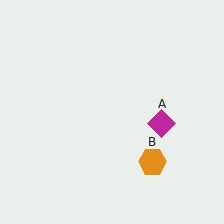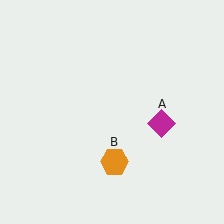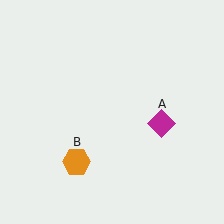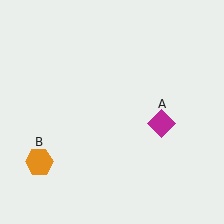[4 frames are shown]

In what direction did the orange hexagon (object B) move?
The orange hexagon (object B) moved left.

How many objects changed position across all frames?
1 object changed position: orange hexagon (object B).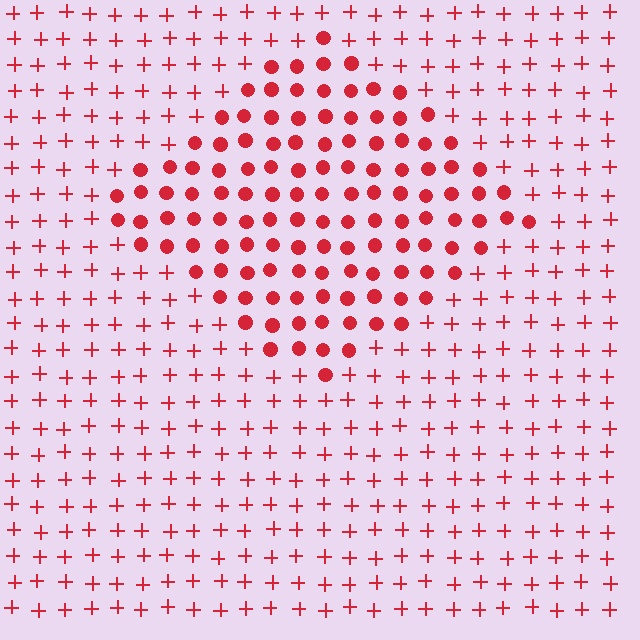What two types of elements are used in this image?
The image uses circles inside the diamond region and plus signs outside it.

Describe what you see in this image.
The image is filled with small red elements arranged in a uniform grid. A diamond-shaped region contains circles, while the surrounding area contains plus signs. The boundary is defined purely by the change in element shape.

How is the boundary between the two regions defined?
The boundary is defined by a change in element shape: circles inside vs. plus signs outside. All elements share the same color and spacing.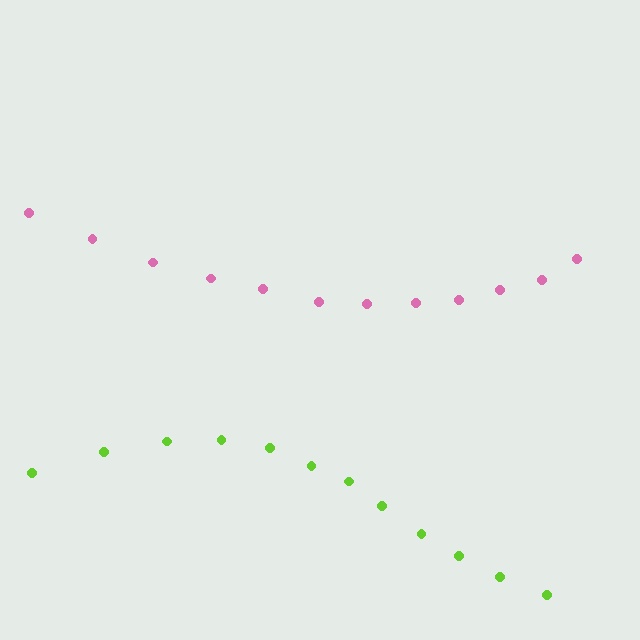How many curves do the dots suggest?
There are 2 distinct paths.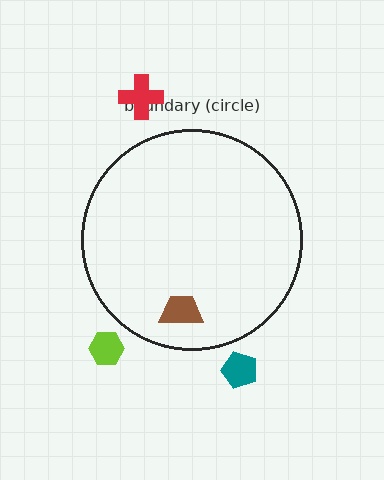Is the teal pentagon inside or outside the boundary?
Outside.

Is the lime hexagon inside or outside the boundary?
Outside.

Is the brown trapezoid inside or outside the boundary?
Inside.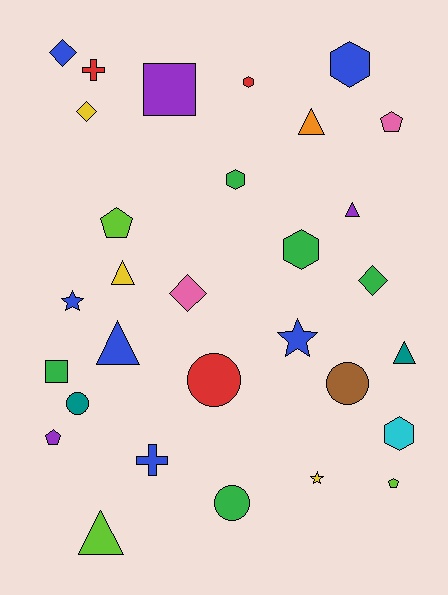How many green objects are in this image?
There are 5 green objects.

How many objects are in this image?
There are 30 objects.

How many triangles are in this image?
There are 6 triangles.